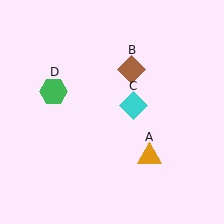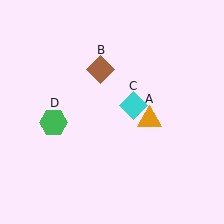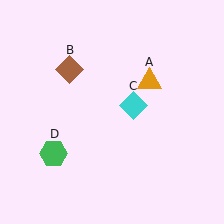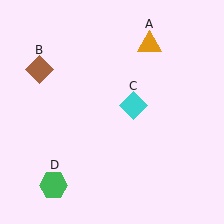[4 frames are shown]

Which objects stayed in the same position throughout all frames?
Cyan diamond (object C) remained stationary.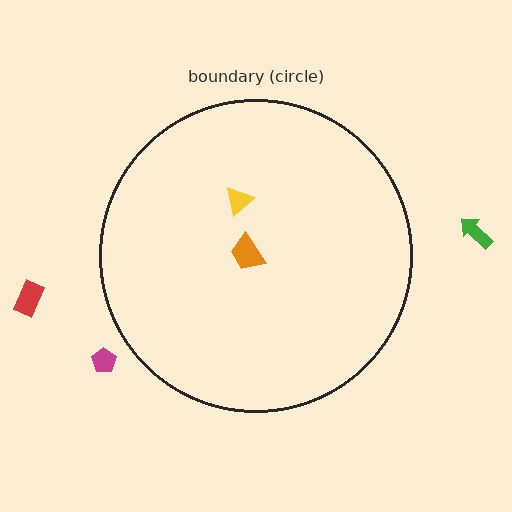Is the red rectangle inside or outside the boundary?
Outside.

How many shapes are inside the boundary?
2 inside, 3 outside.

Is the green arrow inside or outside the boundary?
Outside.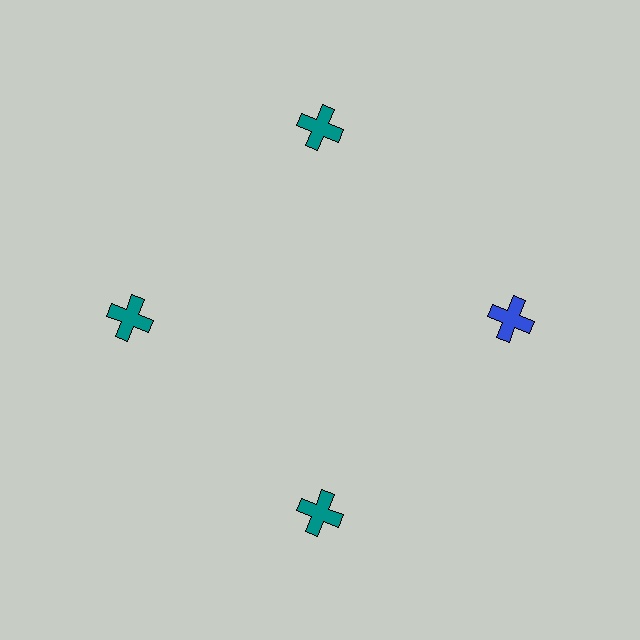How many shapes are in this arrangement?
There are 4 shapes arranged in a ring pattern.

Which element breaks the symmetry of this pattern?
The blue cross at roughly the 3 o'clock position breaks the symmetry. All other shapes are teal crosses.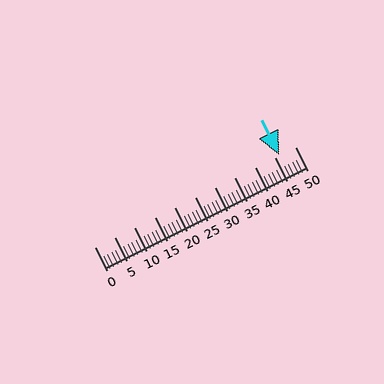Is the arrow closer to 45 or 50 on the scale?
The arrow is closer to 45.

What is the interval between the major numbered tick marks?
The major tick marks are spaced 5 units apart.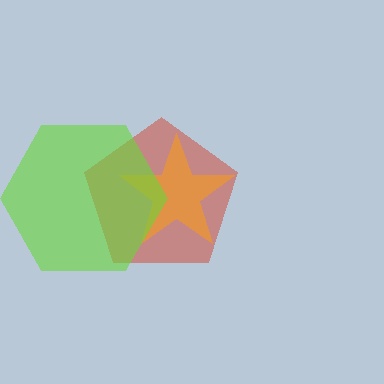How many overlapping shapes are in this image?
There are 3 overlapping shapes in the image.